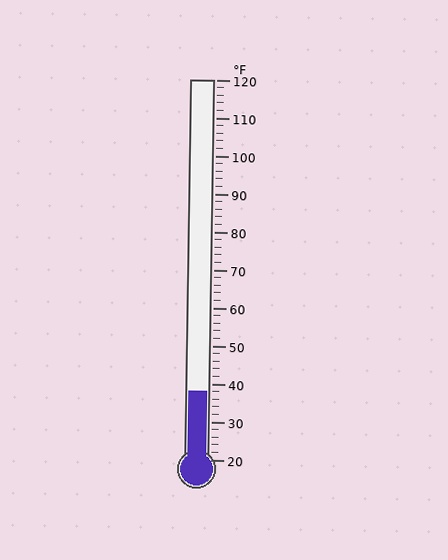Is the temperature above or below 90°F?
The temperature is below 90°F.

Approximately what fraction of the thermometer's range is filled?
The thermometer is filled to approximately 20% of its range.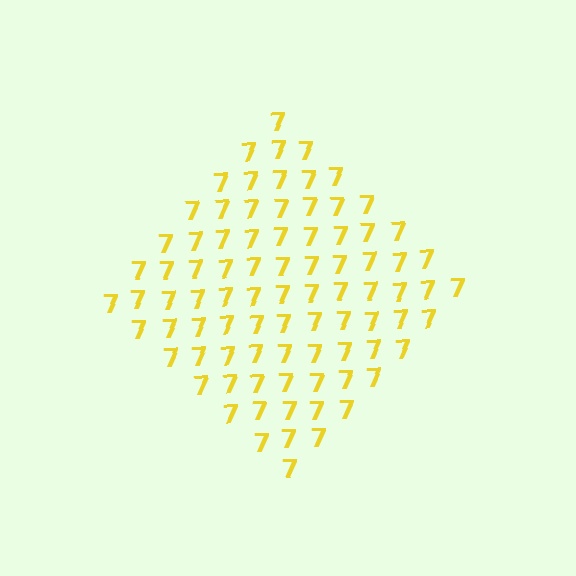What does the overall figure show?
The overall figure shows a diamond.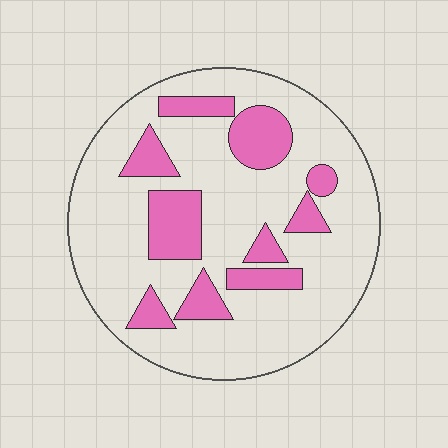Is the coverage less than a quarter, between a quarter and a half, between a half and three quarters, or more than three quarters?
Less than a quarter.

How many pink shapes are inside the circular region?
10.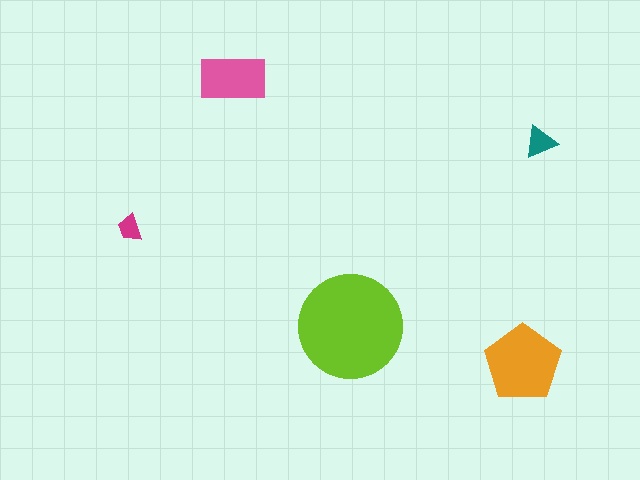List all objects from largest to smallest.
The lime circle, the orange pentagon, the pink rectangle, the teal triangle, the magenta trapezoid.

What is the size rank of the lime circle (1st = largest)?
1st.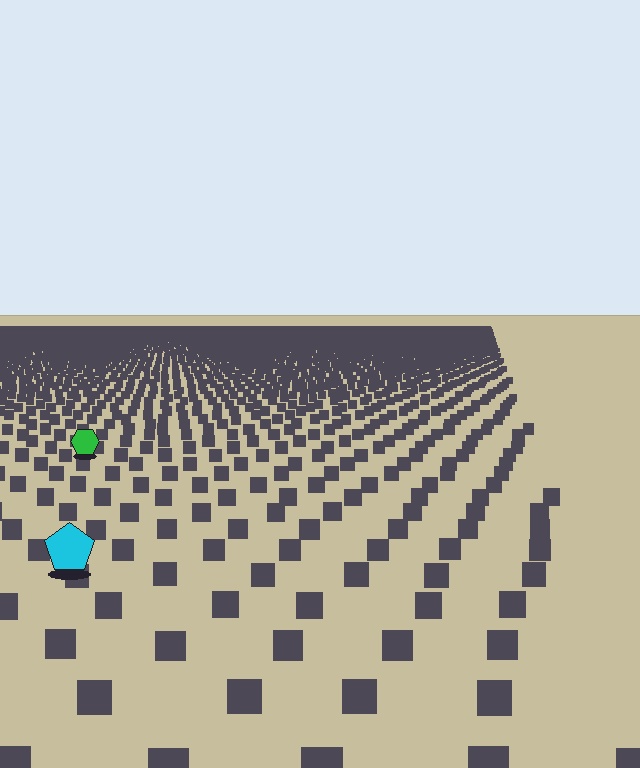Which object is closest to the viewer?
The cyan pentagon is closest. The texture marks near it are larger and more spread out.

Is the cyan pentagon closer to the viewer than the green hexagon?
Yes. The cyan pentagon is closer — you can tell from the texture gradient: the ground texture is coarser near it.